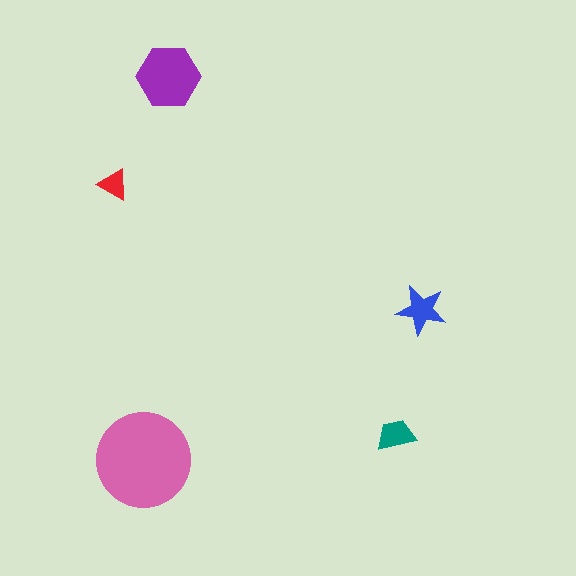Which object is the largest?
The pink circle.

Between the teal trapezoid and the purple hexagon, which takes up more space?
The purple hexagon.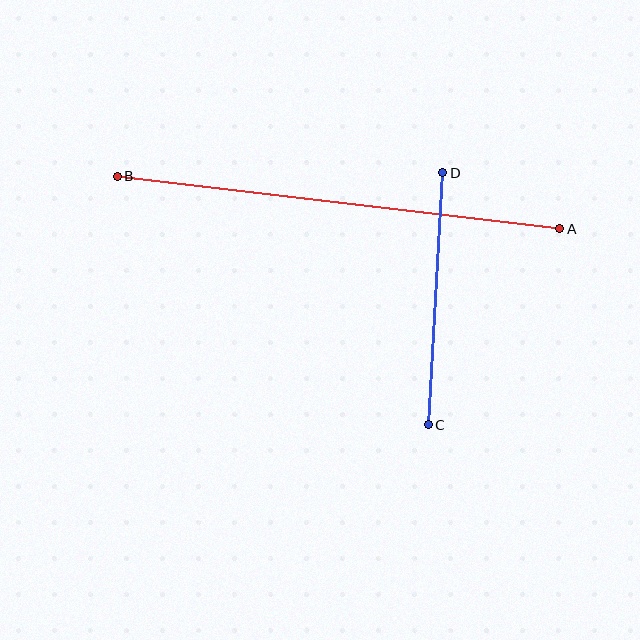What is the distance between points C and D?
The distance is approximately 252 pixels.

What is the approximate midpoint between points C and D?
The midpoint is at approximately (436, 299) pixels.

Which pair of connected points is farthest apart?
Points A and B are farthest apart.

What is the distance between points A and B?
The distance is approximately 445 pixels.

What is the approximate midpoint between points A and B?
The midpoint is at approximately (338, 202) pixels.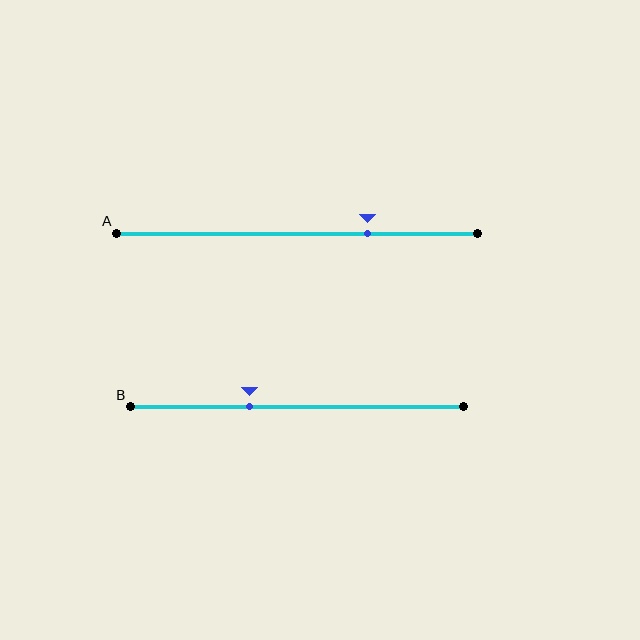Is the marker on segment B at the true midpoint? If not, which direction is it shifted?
No, the marker on segment B is shifted to the left by about 14% of the segment length.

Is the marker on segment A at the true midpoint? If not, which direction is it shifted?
No, the marker on segment A is shifted to the right by about 20% of the segment length.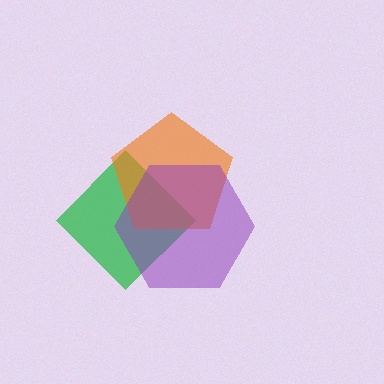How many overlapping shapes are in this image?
There are 3 overlapping shapes in the image.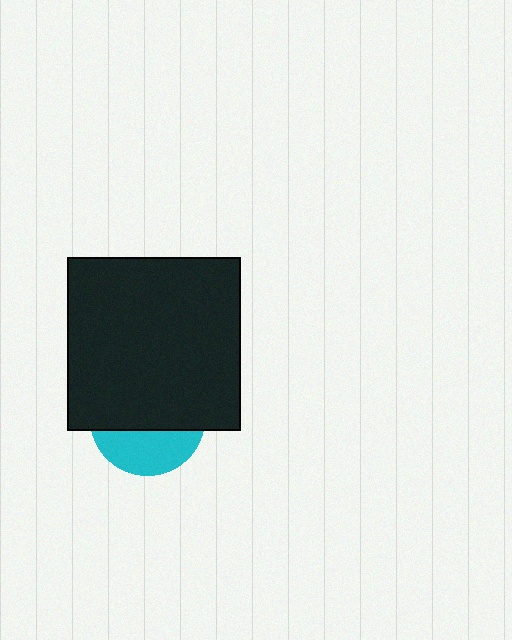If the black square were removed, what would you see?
You would see the complete cyan circle.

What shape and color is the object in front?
The object in front is a black square.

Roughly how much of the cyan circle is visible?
A small part of it is visible (roughly 36%).